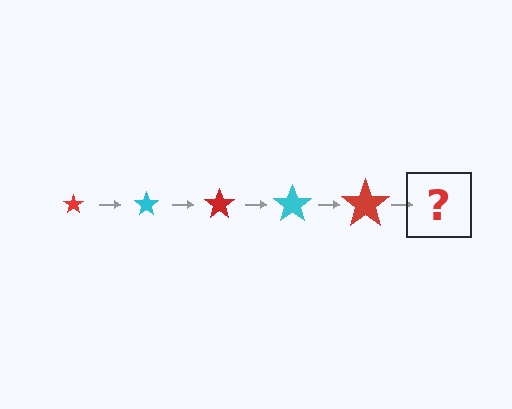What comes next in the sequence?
The next element should be a cyan star, larger than the previous one.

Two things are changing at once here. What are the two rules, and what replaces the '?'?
The two rules are that the star grows larger each step and the color cycles through red and cyan. The '?' should be a cyan star, larger than the previous one.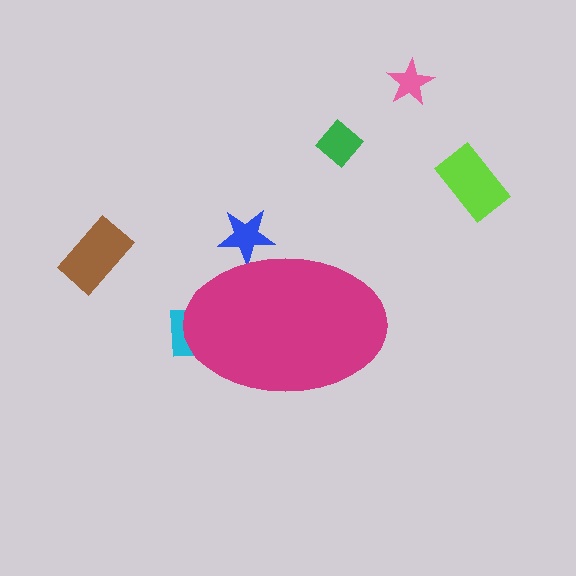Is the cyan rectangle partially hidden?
Yes, the cyan rectangle is partially hidden behind the magenta ellipse.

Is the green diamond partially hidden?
No, the green diamond is fully visible.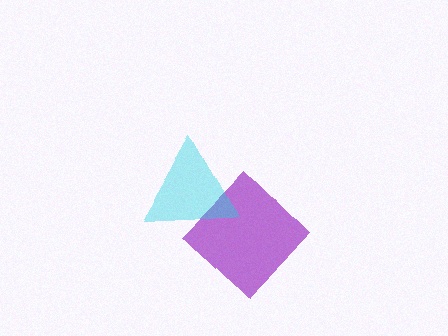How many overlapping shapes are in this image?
There are 2 overlapping shapes in the image.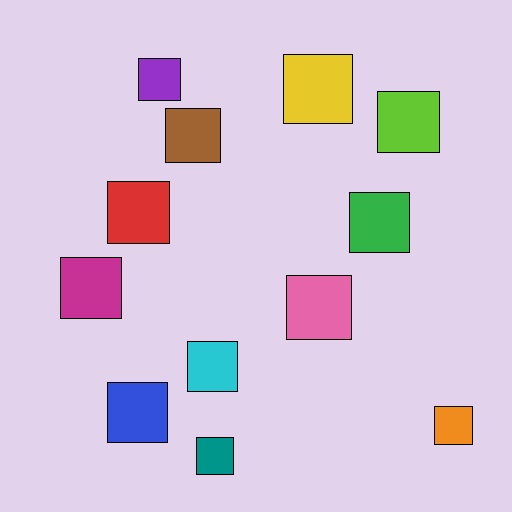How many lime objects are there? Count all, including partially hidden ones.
There is 1 lime object.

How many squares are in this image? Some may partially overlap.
There are 12 squares.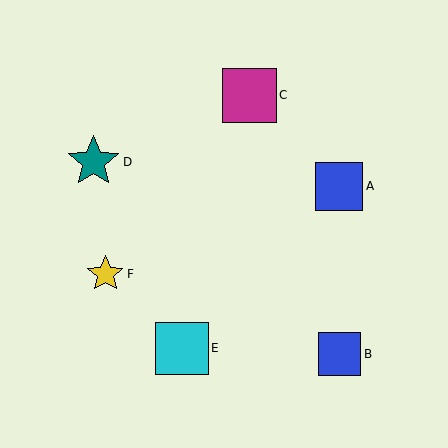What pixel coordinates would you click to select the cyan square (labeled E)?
Click at (182, 348) to select the cyan square E.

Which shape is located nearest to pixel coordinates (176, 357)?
The cyan square (labeled E) at (182, 348) is nearest to that location.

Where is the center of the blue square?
The center of the blue square is at (339, 186).